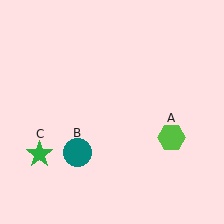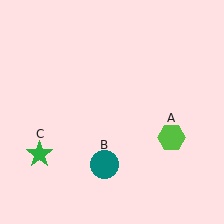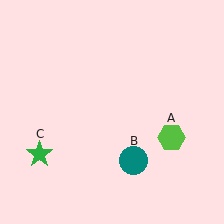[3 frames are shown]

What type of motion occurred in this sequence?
The teal circle (object B) rotated counterclockwise around the center of the scene.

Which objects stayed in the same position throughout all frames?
Lime hexagon (object A) and green star (object C) remained stationary.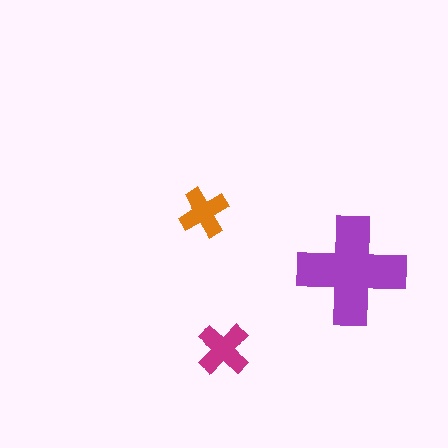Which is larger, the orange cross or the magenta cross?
The magenta one.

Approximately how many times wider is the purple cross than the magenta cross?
About 2 times wider.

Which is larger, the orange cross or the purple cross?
The purple one.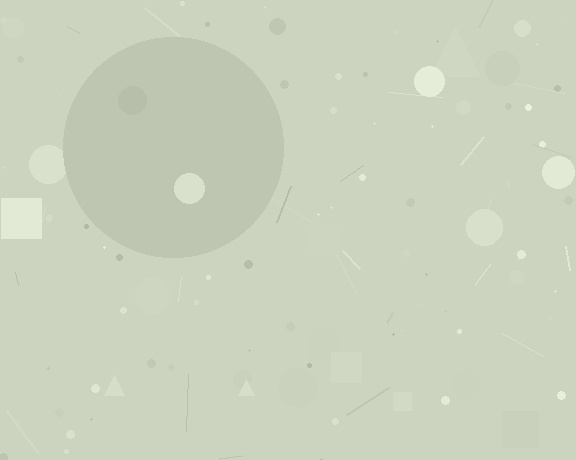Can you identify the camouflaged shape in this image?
The camouflaged shape is a circle.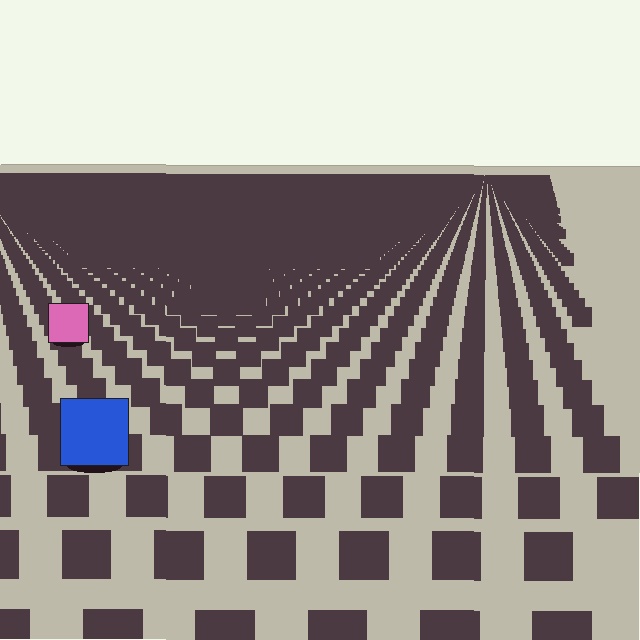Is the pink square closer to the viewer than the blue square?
No. The blue square is closer — you can tell from the texture gradient: the ground texture is coarser near it.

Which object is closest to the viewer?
The blue square is closest. The texture marks near it are larger and more spread out.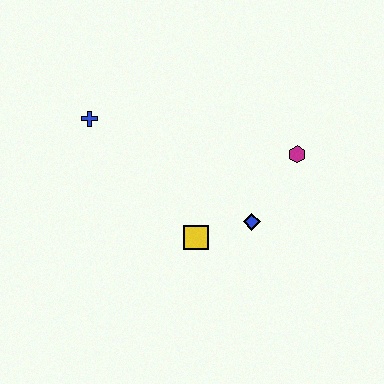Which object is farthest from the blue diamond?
The blue cross is farthest from the blue diamond.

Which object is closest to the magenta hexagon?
The blue diamond is closest to the magenta hexagon.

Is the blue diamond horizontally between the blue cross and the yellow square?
No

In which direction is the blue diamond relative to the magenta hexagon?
The blue diamond is below the magenta hexagon.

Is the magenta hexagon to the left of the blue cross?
No